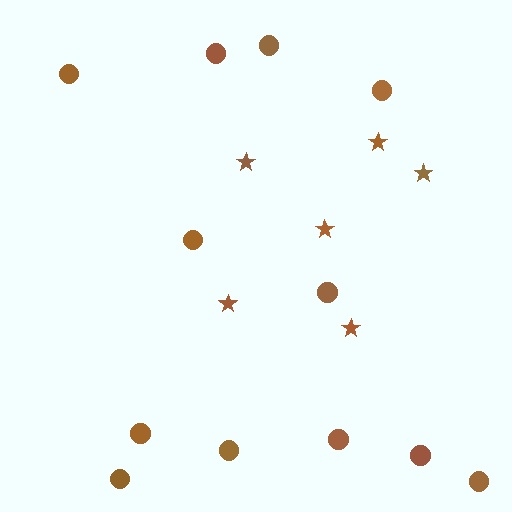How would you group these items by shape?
There are 2 groups: one group of circles (12) and one group of stars (6).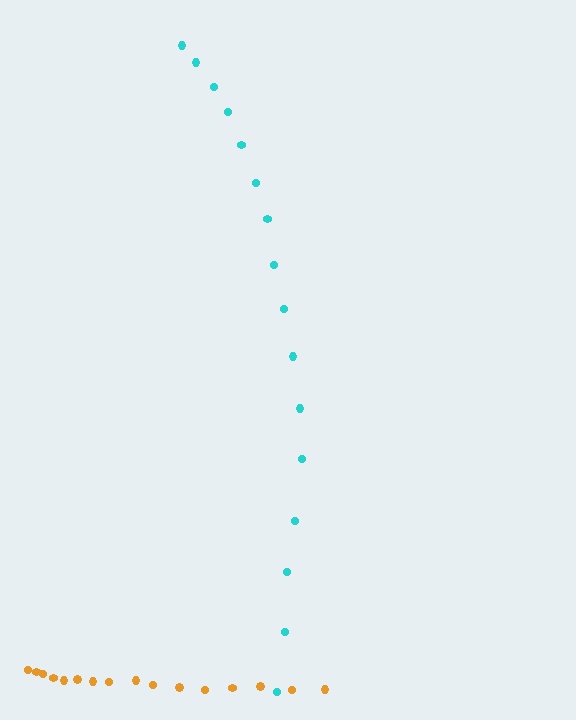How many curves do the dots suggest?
There are 2 distinct paths.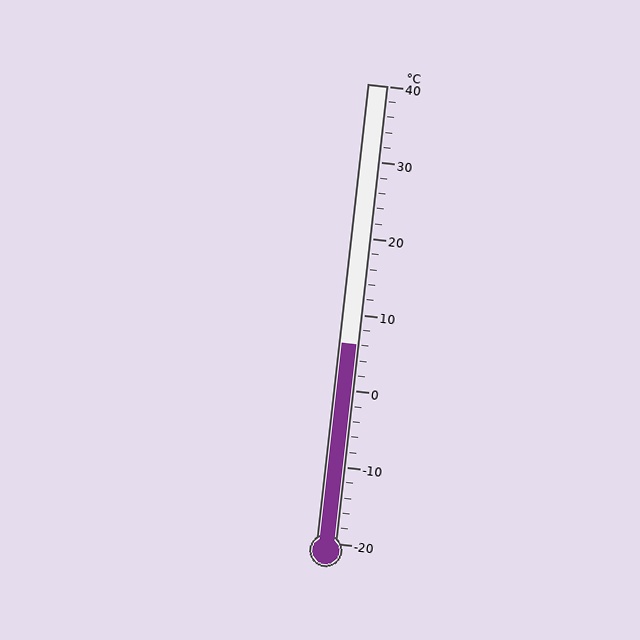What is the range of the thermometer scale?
The thermometer scale ranges from -20°C to 40°C.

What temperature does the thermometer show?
The thermometer shows approximately 6°C.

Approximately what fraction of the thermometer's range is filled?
The thermometer is filled to approximately 45% of its range.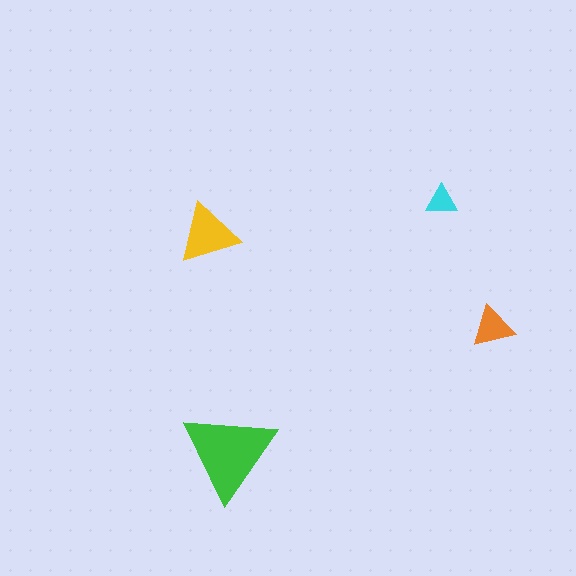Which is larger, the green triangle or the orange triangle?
The green one.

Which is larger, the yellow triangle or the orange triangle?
The yellow one.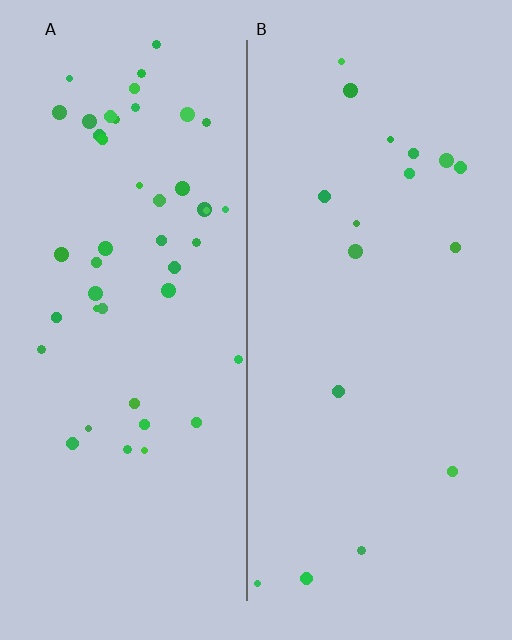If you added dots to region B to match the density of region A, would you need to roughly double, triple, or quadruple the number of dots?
Approximately triple.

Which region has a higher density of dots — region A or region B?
A (the left).